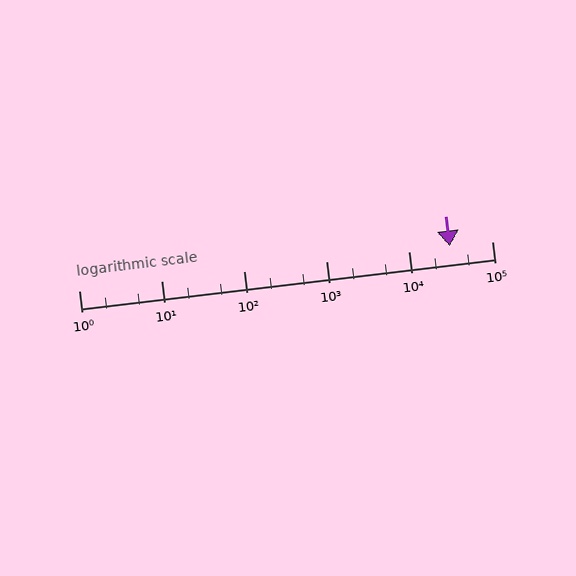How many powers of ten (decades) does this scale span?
The scale spans 5 decades, from 1 to 100000.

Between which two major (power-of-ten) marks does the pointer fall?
The pointer is between 10000 and 100000.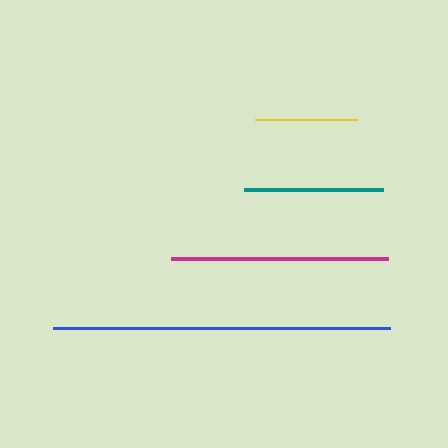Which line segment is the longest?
The blue line is the longest at approximately 337 pixels.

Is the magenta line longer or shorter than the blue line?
The blue line is longer than the magenta line.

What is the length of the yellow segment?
The yellow segment is approximately 102 pixels long.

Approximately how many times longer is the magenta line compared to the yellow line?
The magenta line is approximately 2.1 times the length of the yellow line.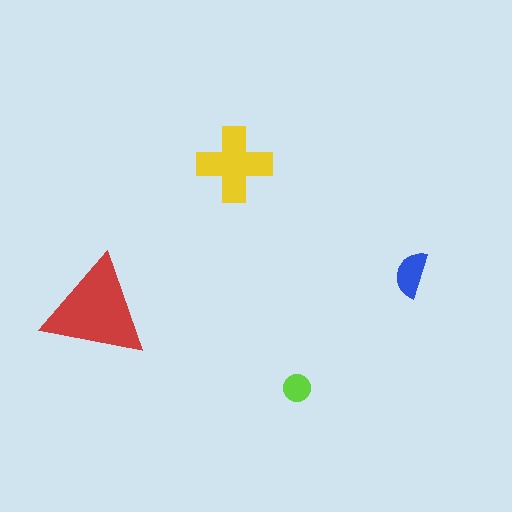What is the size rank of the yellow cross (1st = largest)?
2nd.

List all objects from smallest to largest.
The lime circle, the blue semicircle, the yellow cross, the red triangle.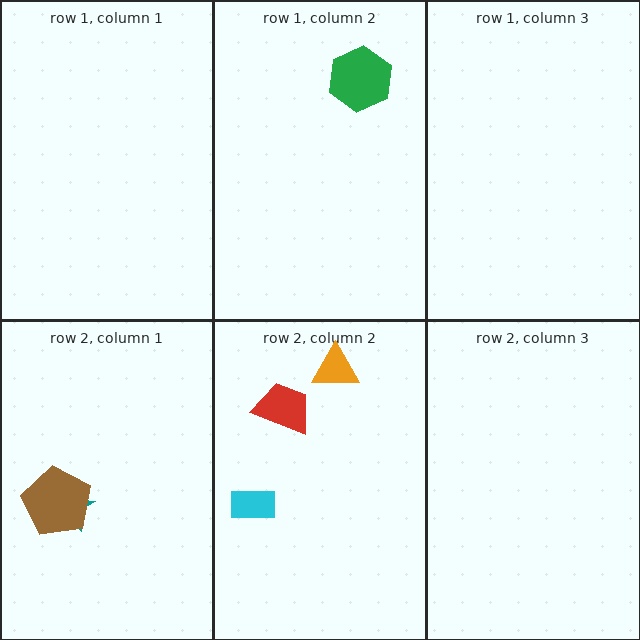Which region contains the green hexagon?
The row 1, column 2 region.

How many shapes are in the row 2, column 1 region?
2.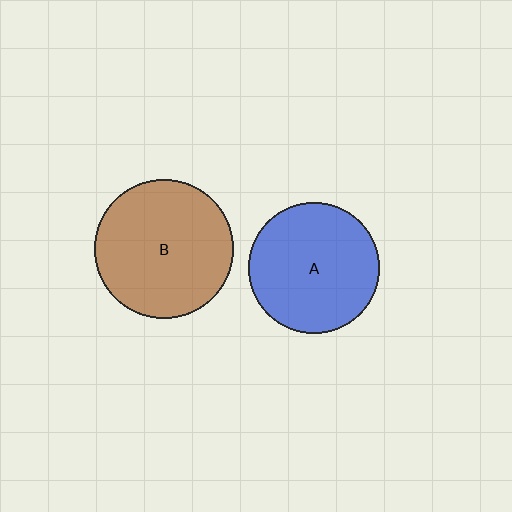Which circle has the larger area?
Circle B (brown).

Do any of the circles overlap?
No, none of the circles overlap.